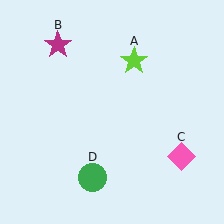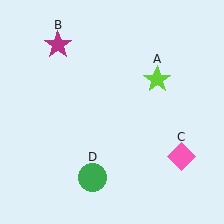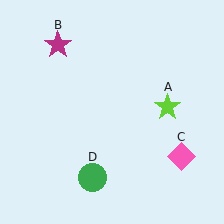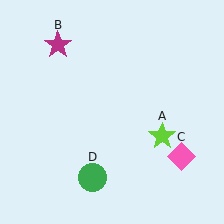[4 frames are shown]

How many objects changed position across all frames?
1 object changed position: lime star (object A).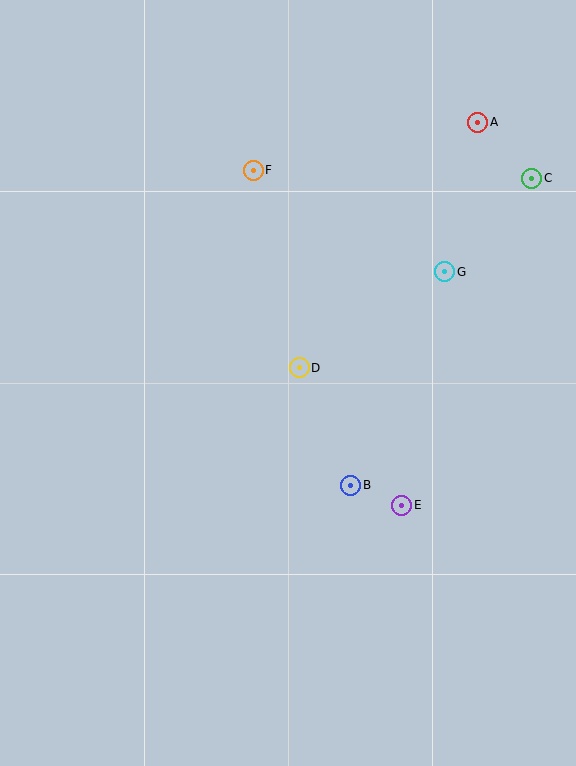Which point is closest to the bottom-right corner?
Point E is closest to the bottom-right corner.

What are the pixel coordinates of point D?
Point D is at (299, 368).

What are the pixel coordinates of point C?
Point C is at (532, 178).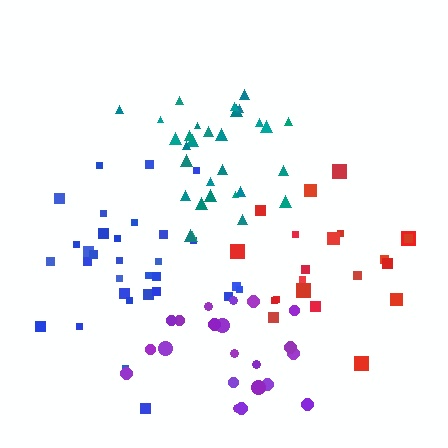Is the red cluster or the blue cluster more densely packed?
Blue.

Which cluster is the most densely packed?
Teal.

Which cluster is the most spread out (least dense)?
Red.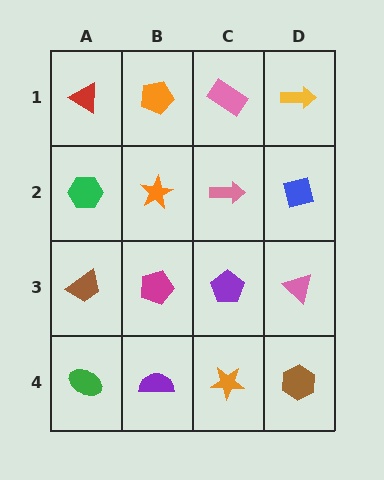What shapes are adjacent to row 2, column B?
An orange pentagon (row 1, column B), a magenta pentagon (row 3, column B), a green hexagon (row 2, column A), a pink arrow (row 2, column C).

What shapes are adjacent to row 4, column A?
A brown trapezoid (row 3, column A), a purple semicircle (row 4, column B).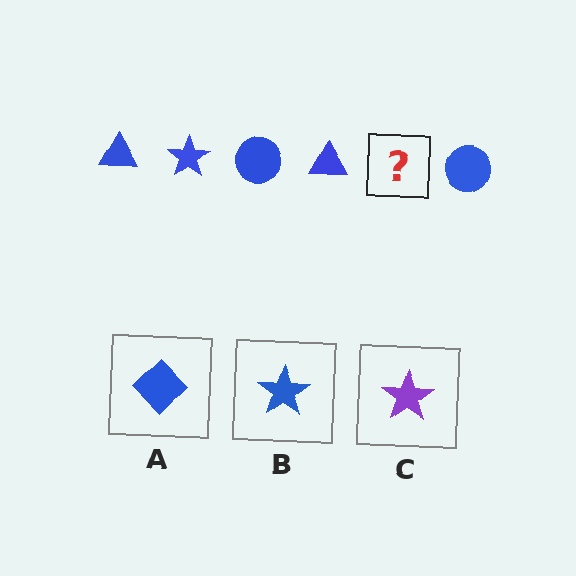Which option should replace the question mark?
Option B.